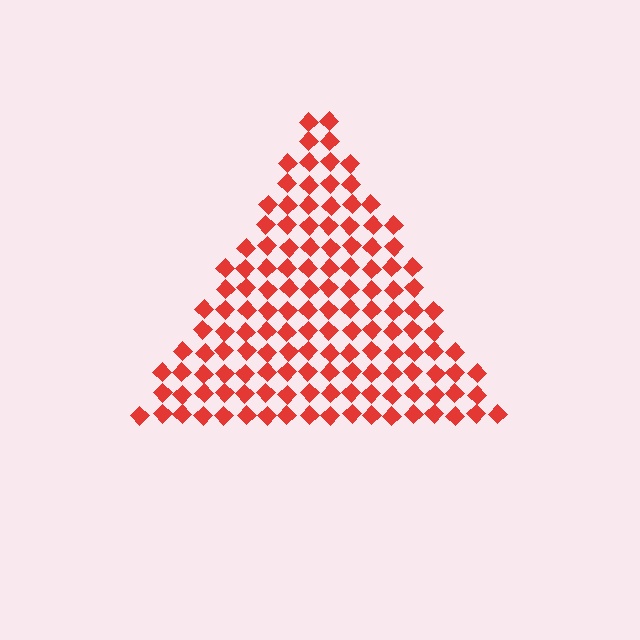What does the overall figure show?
The overall figure shows a triangle.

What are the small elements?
The small elements are diamonds.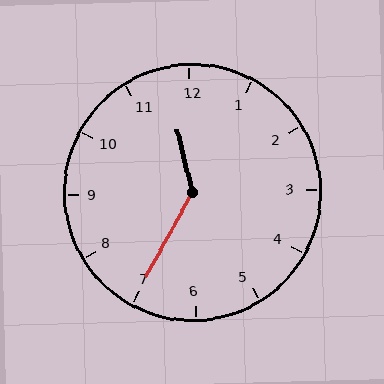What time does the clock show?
11:35.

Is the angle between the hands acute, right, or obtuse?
It is obtuse.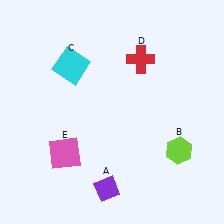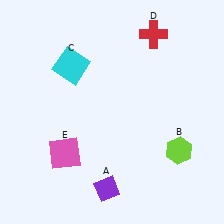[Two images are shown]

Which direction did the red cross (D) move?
The red cross (D) moved up.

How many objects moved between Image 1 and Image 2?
1 object moved between the two images.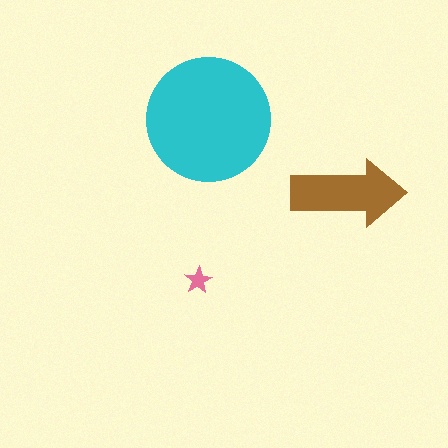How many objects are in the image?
There are 3 objects in the image.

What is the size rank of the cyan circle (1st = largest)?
1st.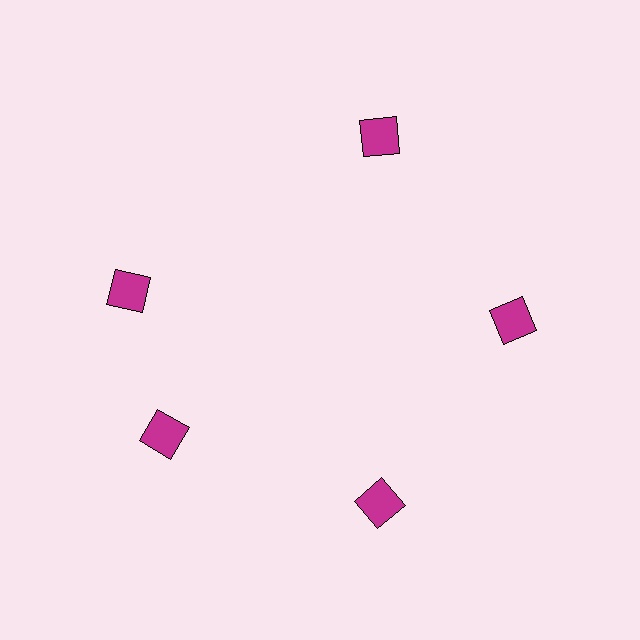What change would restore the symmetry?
The symmetry would be restored by rotating it back into even spacing with its neighbors so that all 5 squares sit at equal angles and equal distance from the center.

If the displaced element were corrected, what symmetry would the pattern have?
It would have 5-fold rotational symmetry — the pattern would map onto itself every 72 degrees.